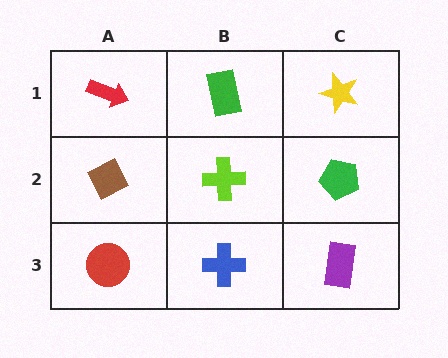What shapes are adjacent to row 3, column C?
A green pentagon (row 2, column C), a blue cross (row 3, column B).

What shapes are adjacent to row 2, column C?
A yellow star (row 1, column C), a purple rectangle (row 3, column C), a lime cross (row 2, column B).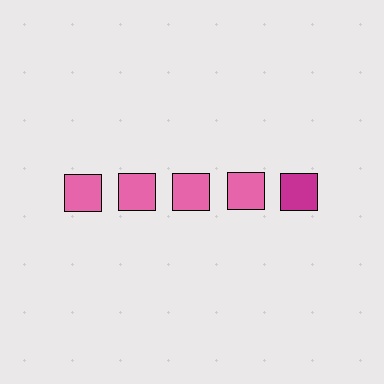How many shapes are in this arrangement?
There are 5 shapes arranged in a grid pattern.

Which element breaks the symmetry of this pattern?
The magenta square in the top row, rightmost column breaks the symmetry. All other shapes are pink squares.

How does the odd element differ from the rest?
It has a different color: magenta instead of pink.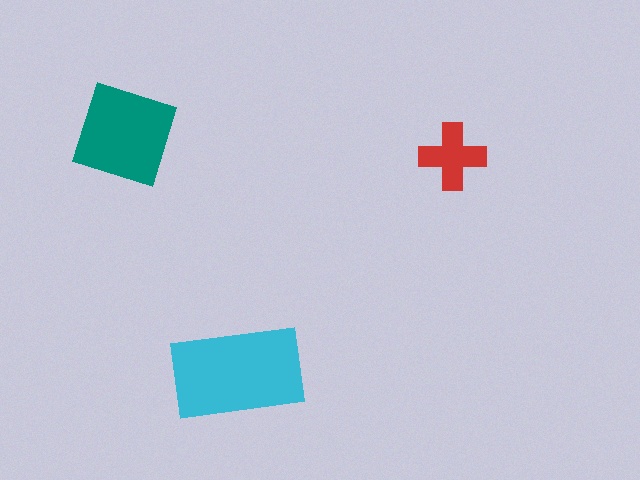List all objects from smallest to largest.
The red cross, the teal square, the cyan rectangle.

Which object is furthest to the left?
The teal square is leftmost.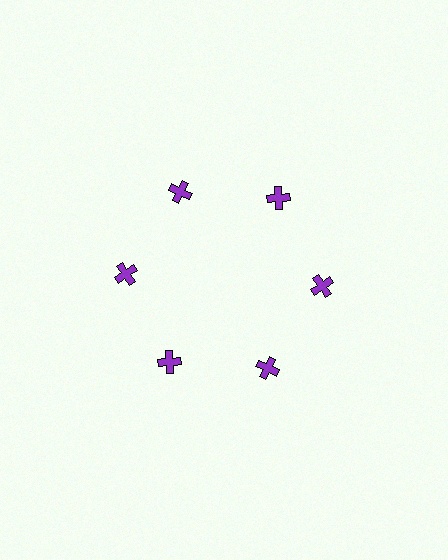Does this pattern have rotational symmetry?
Yes, this pattern has 6-fold rotational symmetry. It looks the same after rotating 60 degrees around the center.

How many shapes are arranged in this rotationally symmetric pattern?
There are 6 shapes, arranged in 6 groups of 1.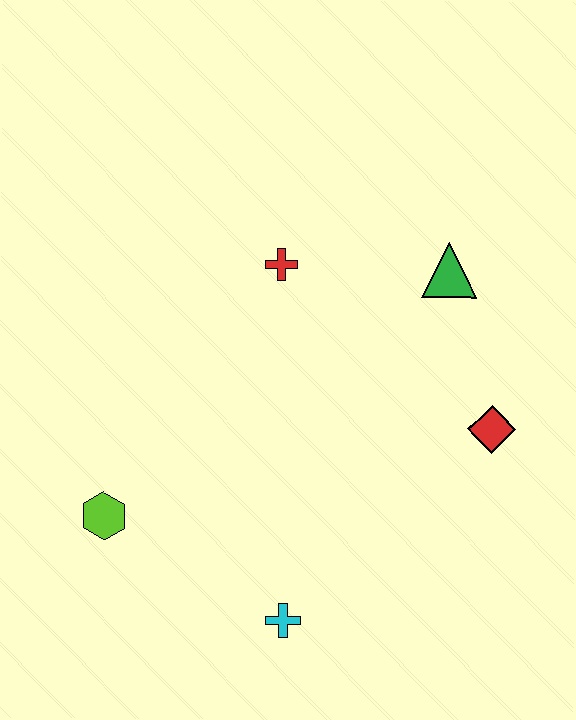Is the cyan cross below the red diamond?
Yes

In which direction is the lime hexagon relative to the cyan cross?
The lime hexagon is to the left of the cyan cross.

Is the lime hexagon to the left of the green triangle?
Yes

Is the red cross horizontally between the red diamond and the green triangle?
No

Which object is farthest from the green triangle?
The lime hexagon is farthest from the green triangle.